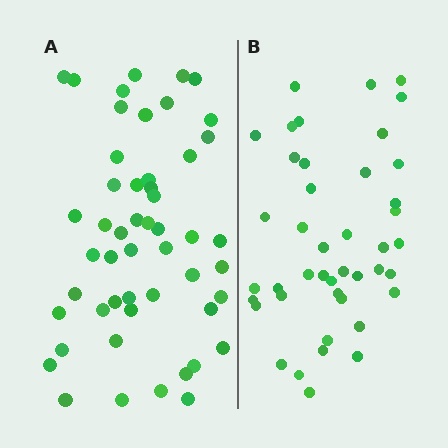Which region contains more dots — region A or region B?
Region A (the left region) has more dots.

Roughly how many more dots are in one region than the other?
Region A has roughly 8 or so more dots than region B.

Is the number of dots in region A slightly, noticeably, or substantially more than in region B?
Region A has only slightly more — the two regions are fairly close. The ratio is roughly 1.2 to 1.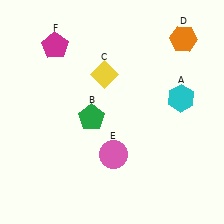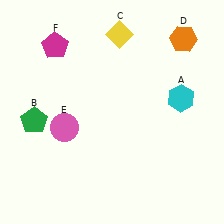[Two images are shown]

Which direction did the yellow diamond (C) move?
The yellow diamond (C) moved up.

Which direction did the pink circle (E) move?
The pink circle (E) moved left.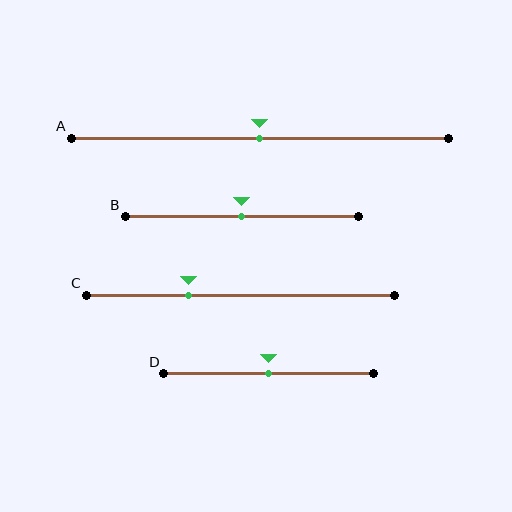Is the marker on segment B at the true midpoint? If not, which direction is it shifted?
Yes, the marker on segment B is at the true midpoint.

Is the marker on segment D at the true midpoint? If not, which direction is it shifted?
Yes, the marker on segment D is at the true midpoint.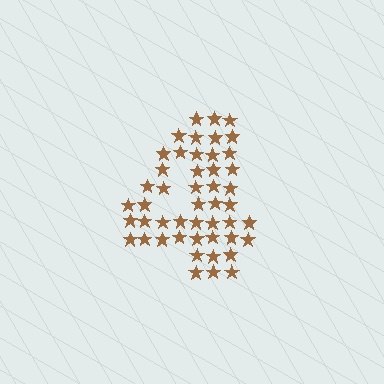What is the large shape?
The large shape is the digit 4.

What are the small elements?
The small elements are stars.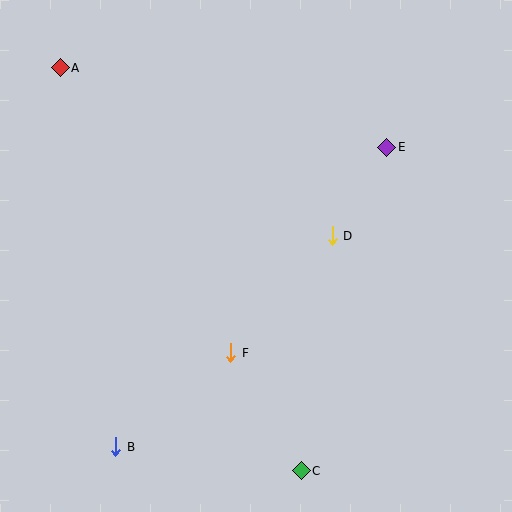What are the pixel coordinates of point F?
Point F is at (231, 353).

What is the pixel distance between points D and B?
The distance between D and B is 303 pixels.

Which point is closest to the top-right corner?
Point E is closest to the top-right corner.